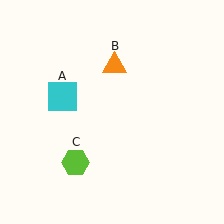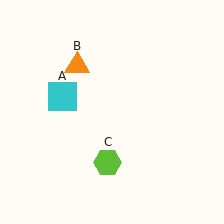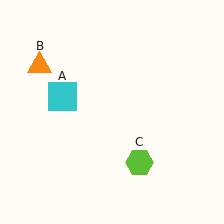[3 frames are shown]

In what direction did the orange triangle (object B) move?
The orange triangle (object B) moved left.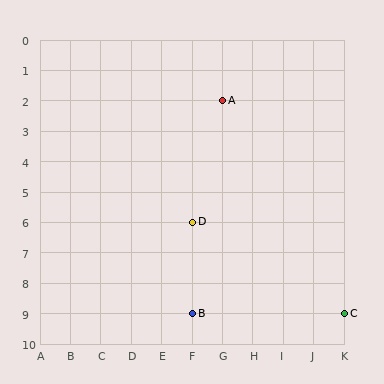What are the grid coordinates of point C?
Point C is at grid coordinates (K, 9).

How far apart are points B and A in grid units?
Points B and A are 1 column and 7 rows apart (about 7.1 grid units diagonally).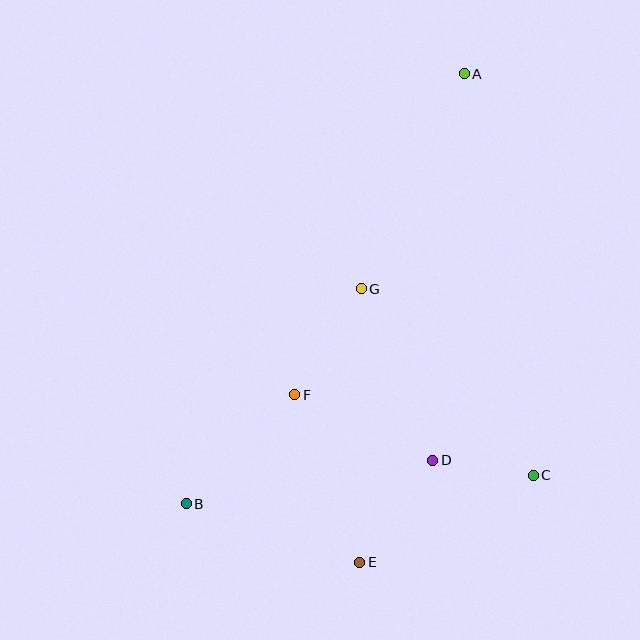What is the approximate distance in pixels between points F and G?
The distance between F and G is approximately 125 pixels.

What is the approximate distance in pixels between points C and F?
The distance between C and F is approximately 252 pixels.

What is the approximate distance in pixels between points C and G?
The distance between C and G is approximately 254 pixels.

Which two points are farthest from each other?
Points A and B are farthest from each other.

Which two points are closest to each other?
Points C and D are closest to each other.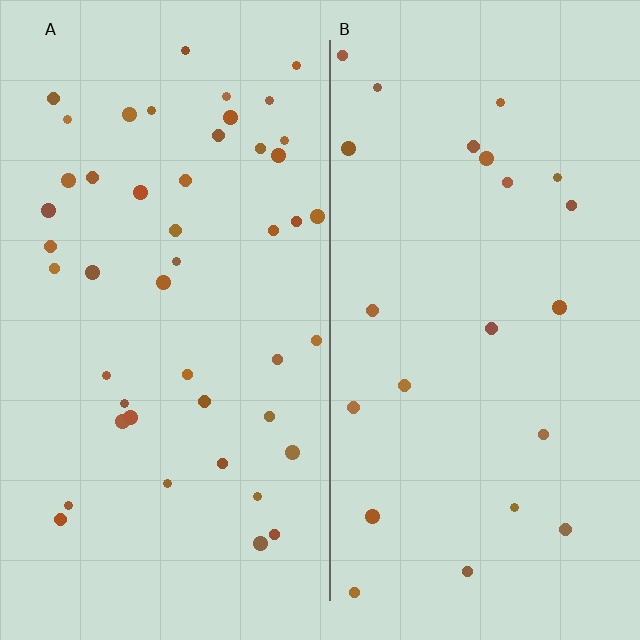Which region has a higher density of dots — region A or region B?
A (the left).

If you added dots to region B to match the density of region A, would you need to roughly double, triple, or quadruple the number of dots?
Approximately double.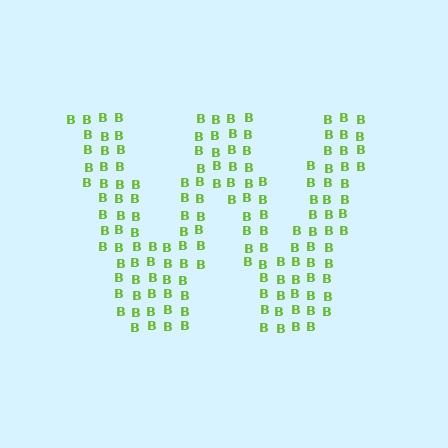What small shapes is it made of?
It is made of small letter B's.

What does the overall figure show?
The overall figure shows the letter W.